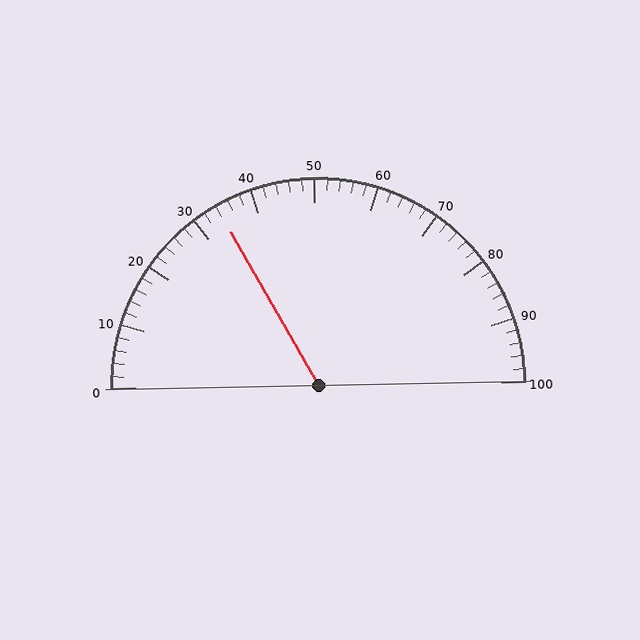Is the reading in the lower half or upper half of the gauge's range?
The reading is in the lower half of the range (0 to 100).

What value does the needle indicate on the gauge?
The needle indicates approximately 34.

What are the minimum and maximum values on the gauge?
The gauge ranges from 0 to 100.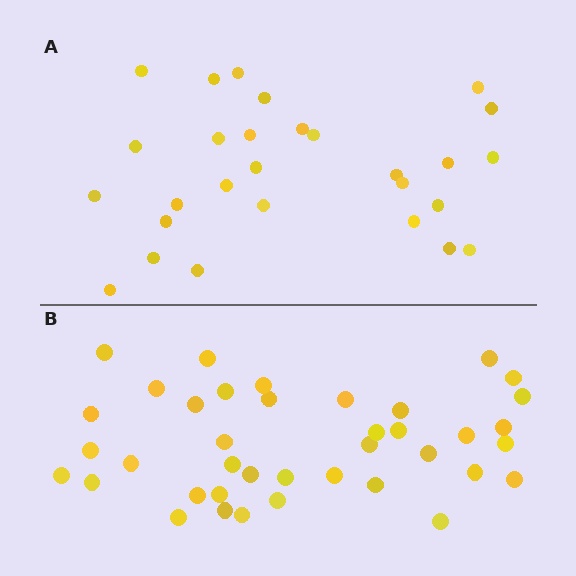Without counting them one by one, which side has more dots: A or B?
Region B (the bottom region) has more dots.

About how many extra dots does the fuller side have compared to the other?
Region B has roughly 12 or so more dots than region A.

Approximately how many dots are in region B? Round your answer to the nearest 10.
About 40 dots. (The exact count is 39, which rounds to 40.)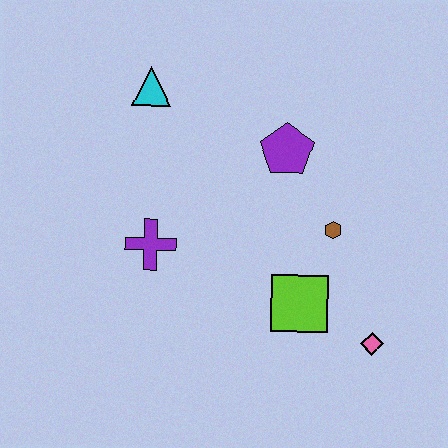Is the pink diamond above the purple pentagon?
No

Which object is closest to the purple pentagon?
The brown hexagon is closest to the purple pentagon.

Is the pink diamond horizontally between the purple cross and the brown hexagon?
No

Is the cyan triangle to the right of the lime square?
No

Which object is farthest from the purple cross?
The pink diamond is farthest from the purple cross.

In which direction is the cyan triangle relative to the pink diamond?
The cyan triangle is above the pink diamond.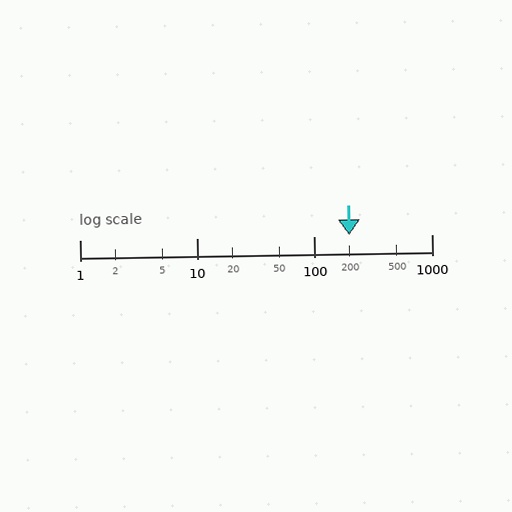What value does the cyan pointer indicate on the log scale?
The pointer indicates approximately 200.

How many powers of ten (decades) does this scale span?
The scale spans 3 decades, from 1 to 1000.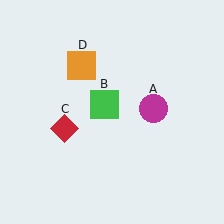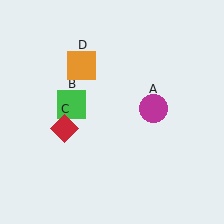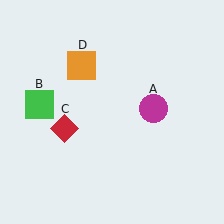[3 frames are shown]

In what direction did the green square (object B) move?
The green square (object B) moved left.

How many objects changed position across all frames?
1 object changed position: green square (object B).